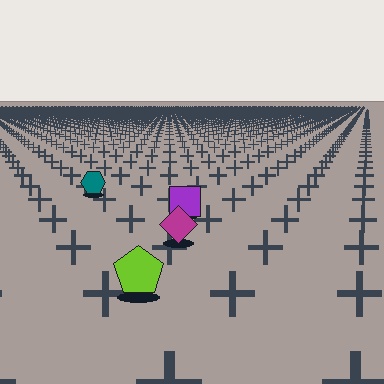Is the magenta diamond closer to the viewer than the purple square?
Yes. The magenta diamond is closer — you can tell from the texture gradient: the ground texture is coarser near it.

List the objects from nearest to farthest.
From nearest to farthest: the lime pentagon, the magenta diamond, the purple square, the teal hexagon.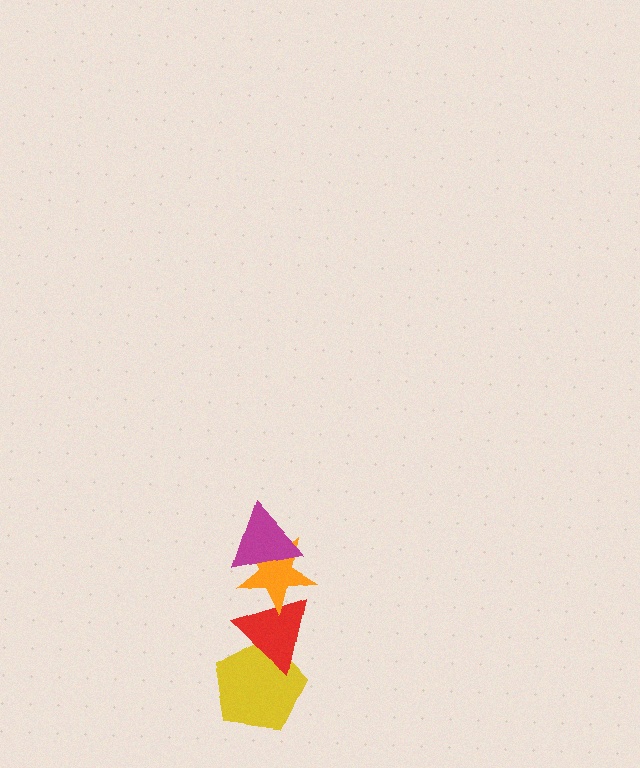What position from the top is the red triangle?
The red triangle is 3rd from the top.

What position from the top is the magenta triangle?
The magenta triangle is 1st from the top.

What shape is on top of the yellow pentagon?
The red triangle is on top of the yellow pentagon.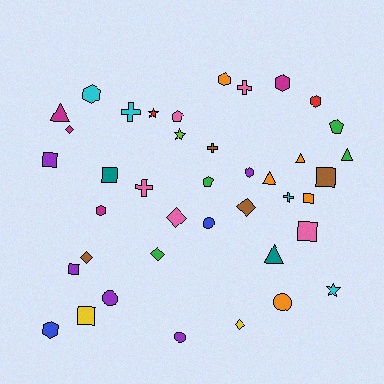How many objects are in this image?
There are 40 objects.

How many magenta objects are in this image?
There are 4 magenta objects.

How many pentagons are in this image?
There are 3 pentagons.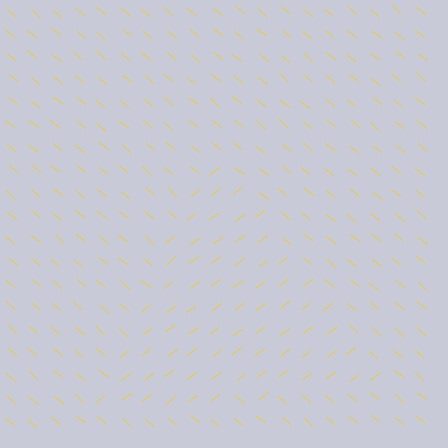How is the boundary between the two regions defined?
The boundary is defined purely by a change in line orientation (approximately 78 degrees difference). All lines are the same color and thickness.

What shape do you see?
I see a triangle.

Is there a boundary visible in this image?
Yes, there is a texture boundary formed by a change in line orientation.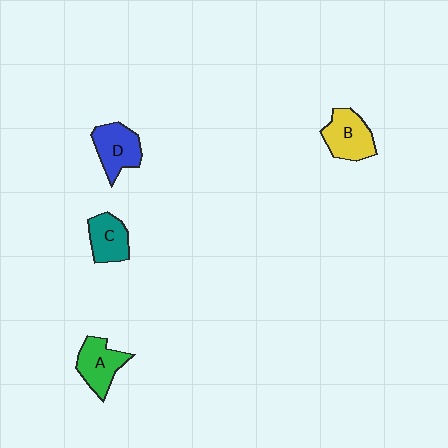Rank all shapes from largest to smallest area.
From largest to smallest: B (yellow), D (blue), A (green), C (teal).